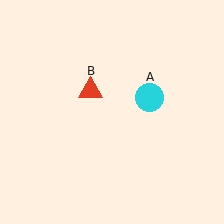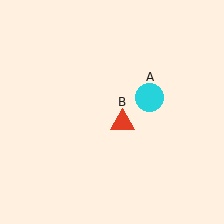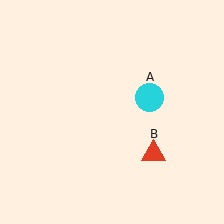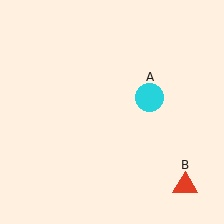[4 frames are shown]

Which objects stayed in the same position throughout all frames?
Cyan circle (object A) remained stationary.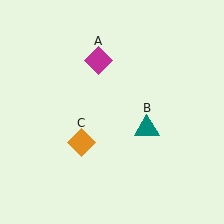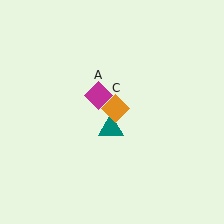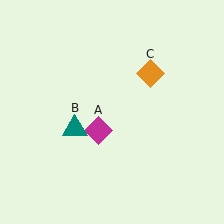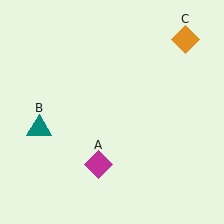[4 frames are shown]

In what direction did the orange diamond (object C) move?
The orange diamond (object C) moved up and to the right.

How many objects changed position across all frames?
3 objects changed position: magenta diamond (object A), teal triangle (object B), orange diamond (object C).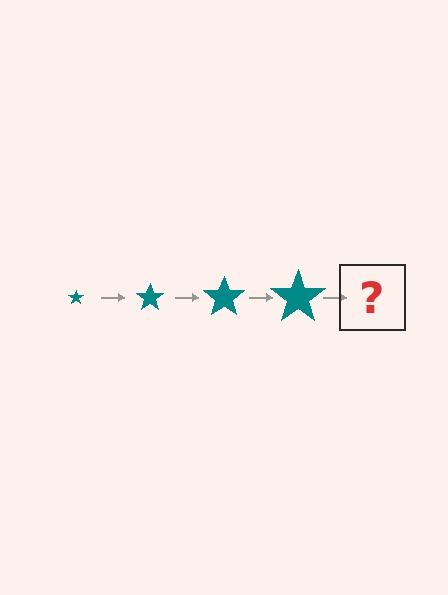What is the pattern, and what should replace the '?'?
The pattern is that the star gets progressively larger each step. The '?' should be a teal star, larger than the previous one.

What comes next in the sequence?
The next element should be a teal star, larger than the previous one.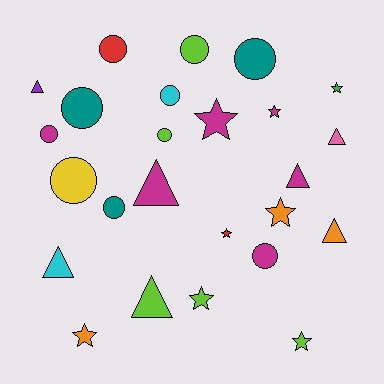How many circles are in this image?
There are 10 circles.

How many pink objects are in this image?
There is 1 pink object.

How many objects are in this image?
There are 25 objects.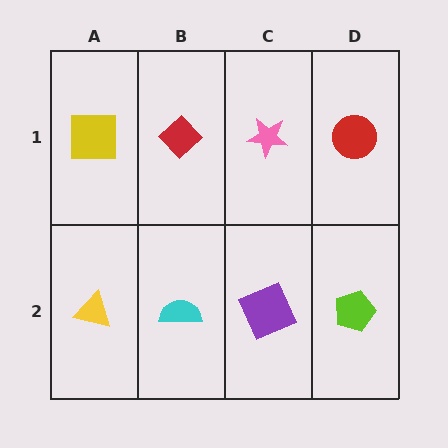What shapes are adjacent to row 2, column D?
A red circle (row 1, column D), a purple square (row 2, column C).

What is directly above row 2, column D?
A red circle.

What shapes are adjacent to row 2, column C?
A pink star (row 1, column C), a cyan semicircle (row 2, column B), a lime pentagon (row 2, column D).